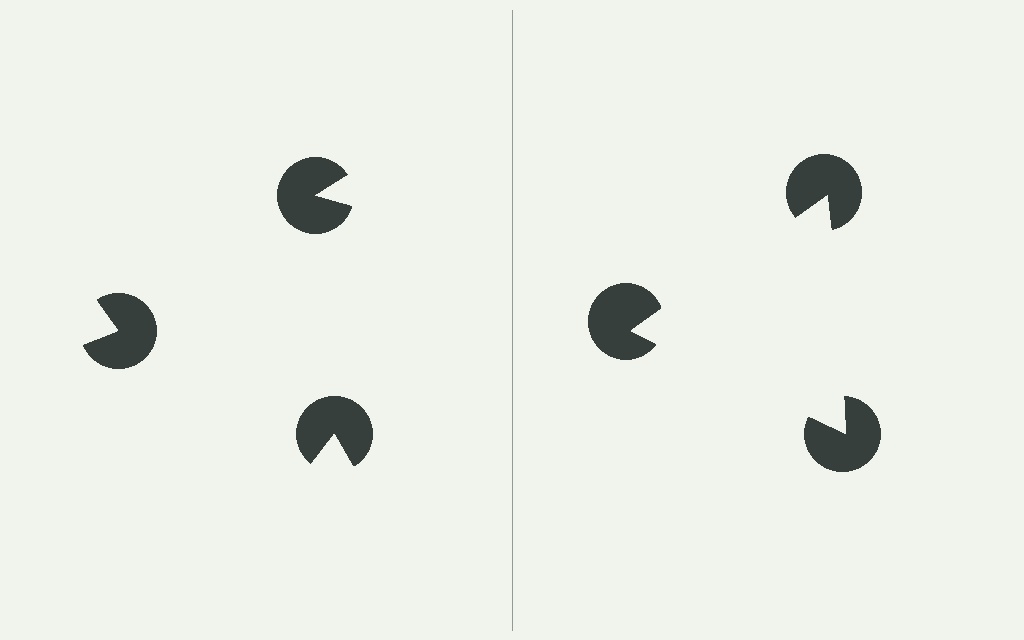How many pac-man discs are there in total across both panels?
6 — 3 on each side.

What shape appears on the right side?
An illusory triangle.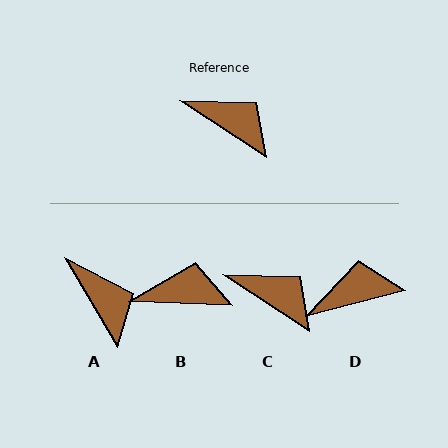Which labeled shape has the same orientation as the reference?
C.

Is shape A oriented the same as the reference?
No, it is off by about 26 degrees.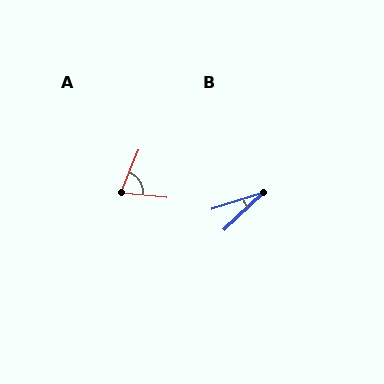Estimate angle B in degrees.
Approximately 26 degrees.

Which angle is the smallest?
B, at approximately 26 degrees.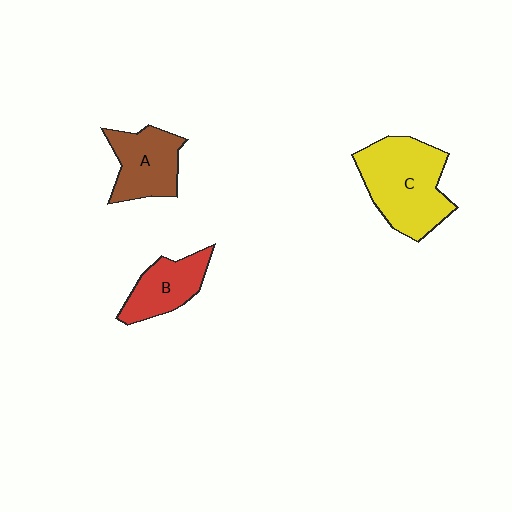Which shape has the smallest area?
Shape B (red).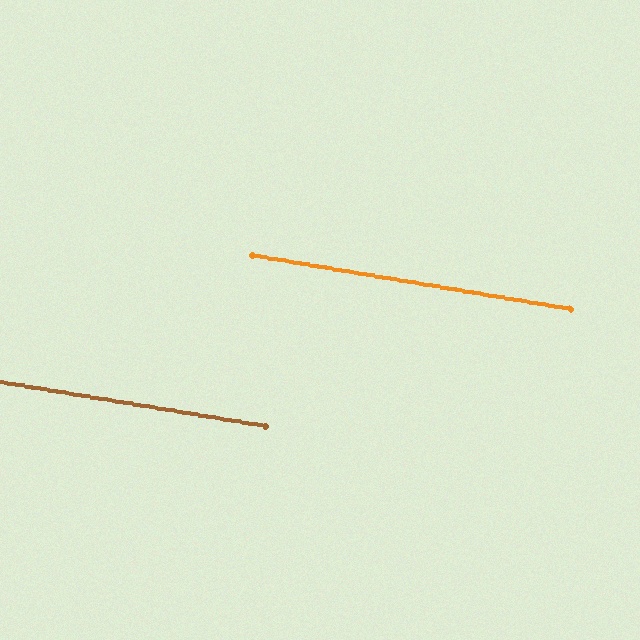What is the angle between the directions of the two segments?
Approximately 0 degrees.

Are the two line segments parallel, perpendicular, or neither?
Parallel — their directions differ by only 0.0°.